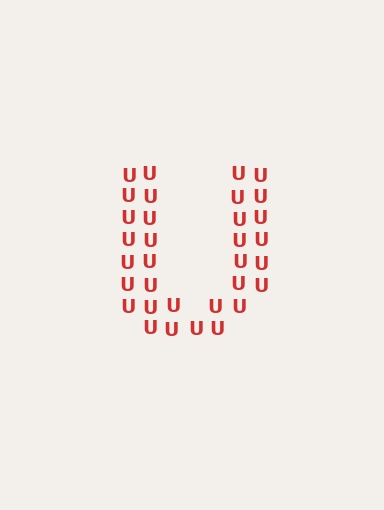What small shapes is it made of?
It is made of small letter U's.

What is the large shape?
The large shape is the letter U.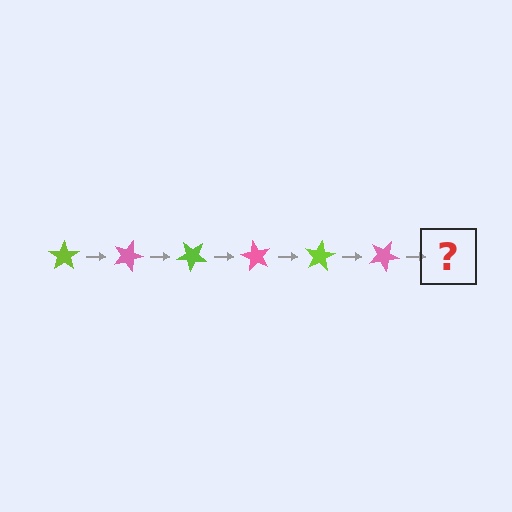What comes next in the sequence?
The next element should be a lime star, rotated 120 degrees from the start.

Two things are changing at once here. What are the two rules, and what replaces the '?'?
The two rules are that it rotates 20 degrees each step and the color cycles through lime and pink. The '?' should be a lime star, rotated 120 degrees from the start.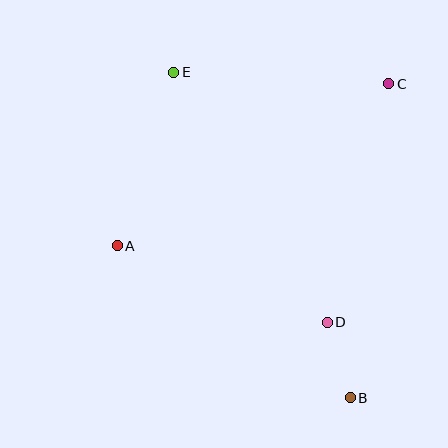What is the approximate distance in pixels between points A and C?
The distance between A and C is approximately 316 pixels.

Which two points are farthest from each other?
Points B and E are farthest from each other.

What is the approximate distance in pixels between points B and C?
The distance between B and C is approximately 316 pixels.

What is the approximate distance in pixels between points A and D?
The distance between A and D is approximately 224 pixels.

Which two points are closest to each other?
Points B and D are closest to each other.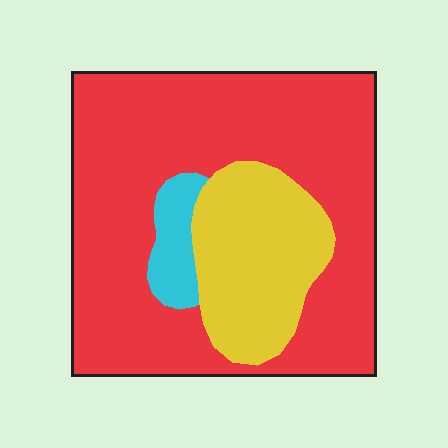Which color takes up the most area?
Red, at roughly 70%.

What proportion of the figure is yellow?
Yellow takes up about one quarter (1/4) of the figure.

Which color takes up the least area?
Cyan, at roughly 5%.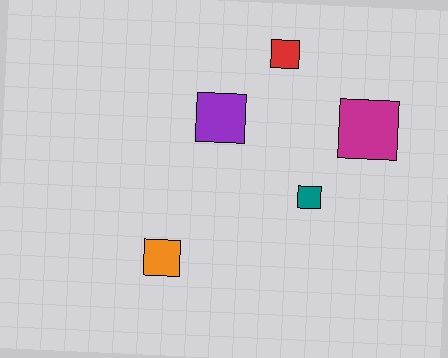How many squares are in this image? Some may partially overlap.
There are 5 squares.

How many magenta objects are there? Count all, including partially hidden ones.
There is 1 magenta object.